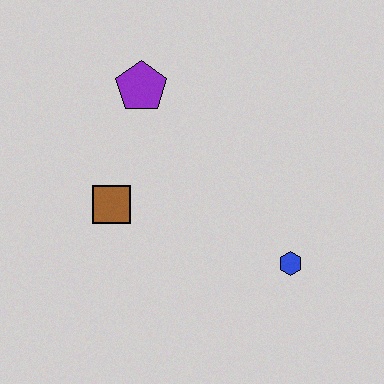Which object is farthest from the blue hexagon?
The purple pentagon is farthest from the blue hexagon.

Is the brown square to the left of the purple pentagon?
Yes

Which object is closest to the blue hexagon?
The brown square is closest to the blue hexagon.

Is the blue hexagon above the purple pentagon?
No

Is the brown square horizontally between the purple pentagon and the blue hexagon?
No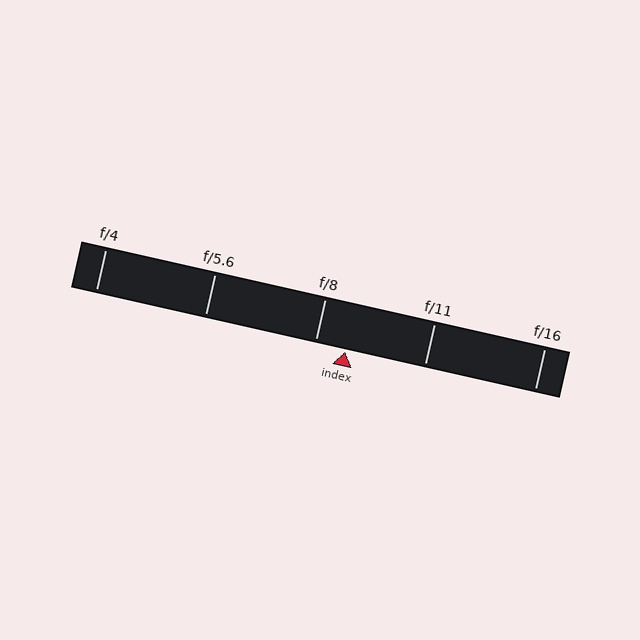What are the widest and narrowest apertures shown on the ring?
The widest aperture shown is f/4 and the narrowest is f/16.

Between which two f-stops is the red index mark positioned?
The index mark is between f/8 and f/11.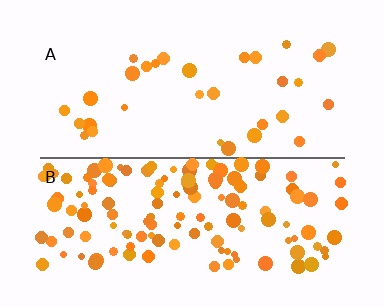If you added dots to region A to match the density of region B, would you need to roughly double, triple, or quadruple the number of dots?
Approximately quadruple.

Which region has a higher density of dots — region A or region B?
B (the bottom).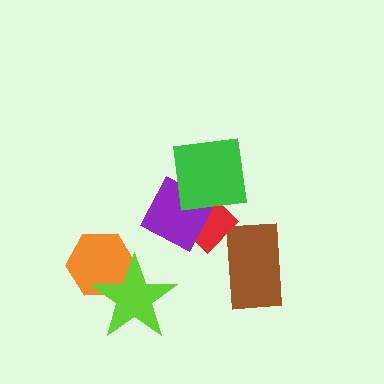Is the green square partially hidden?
No, no other shape covers it.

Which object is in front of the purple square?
The green square is in front of the purple square.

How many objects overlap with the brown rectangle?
1 object overlaps with the brown rectangle.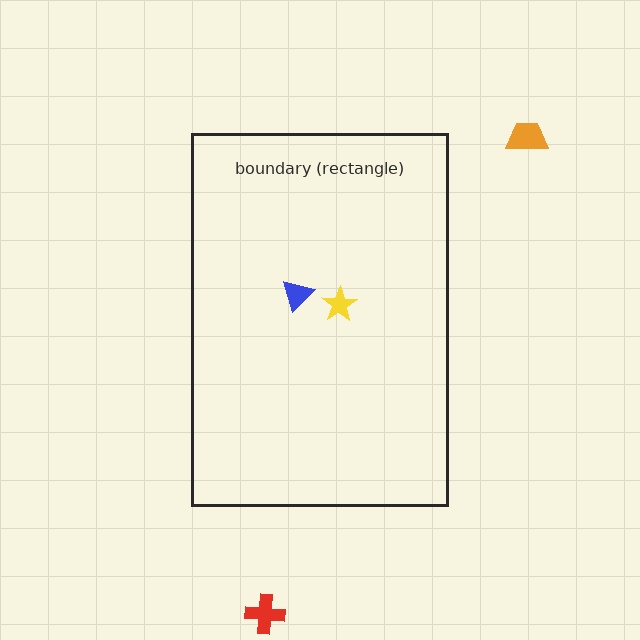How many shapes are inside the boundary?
2 inside, 2 outside.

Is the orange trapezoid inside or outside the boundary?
Outside.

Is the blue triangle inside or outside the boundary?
Inside.